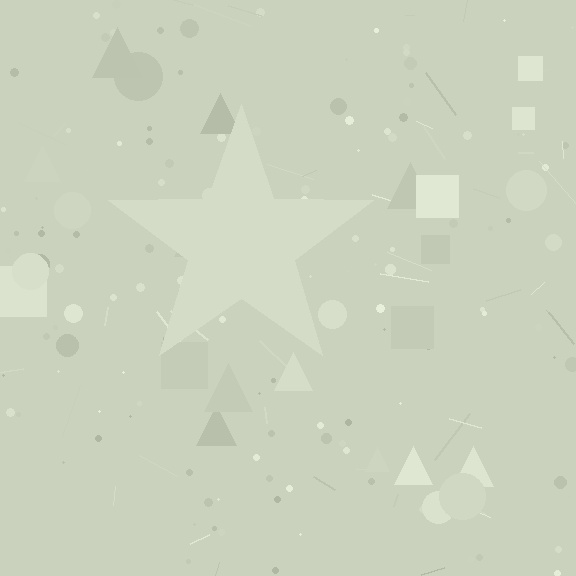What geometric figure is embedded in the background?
A star is embedded in the background.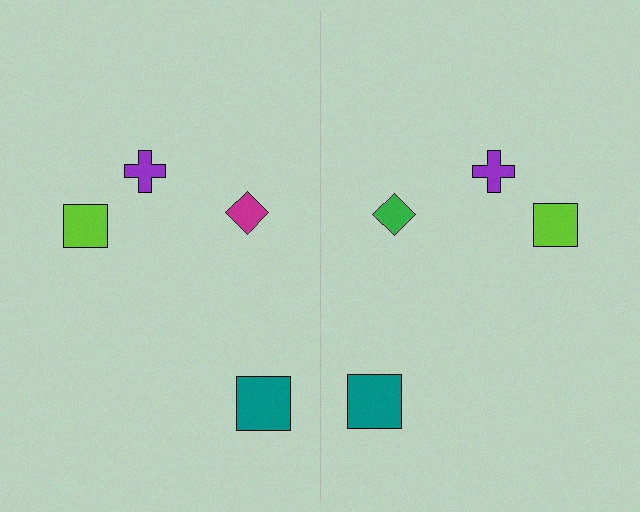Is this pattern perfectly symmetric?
No, the pattern is not perfectly symmetric. The green diamond on the right side breaks the symmetry — its mirror counterpart is magenta.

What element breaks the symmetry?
The green diamond on the right side breaks the symmetry — its mirror counterpart is magenta.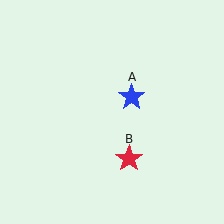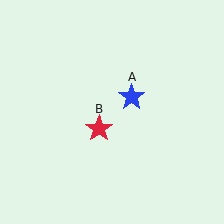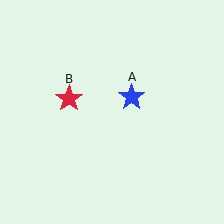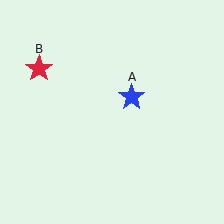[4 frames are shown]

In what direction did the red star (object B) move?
The red star (object B) moved up and to the left.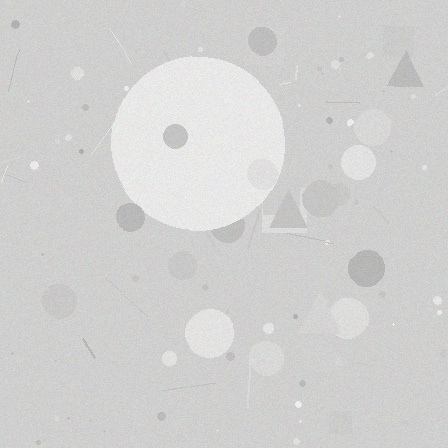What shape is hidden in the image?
A circle is hidden in the image.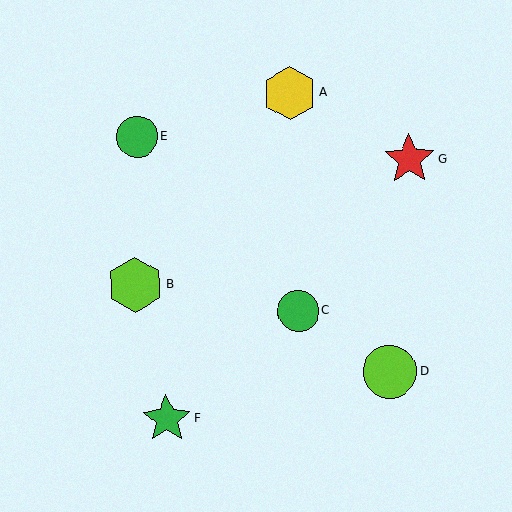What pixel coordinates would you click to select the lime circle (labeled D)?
Click at (390, 372) to select the lime circle D.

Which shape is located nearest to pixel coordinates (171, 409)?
The green star (labeled F) at (167, 419) is nearest to that location.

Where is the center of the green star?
The center of the green star is at (167, 419).